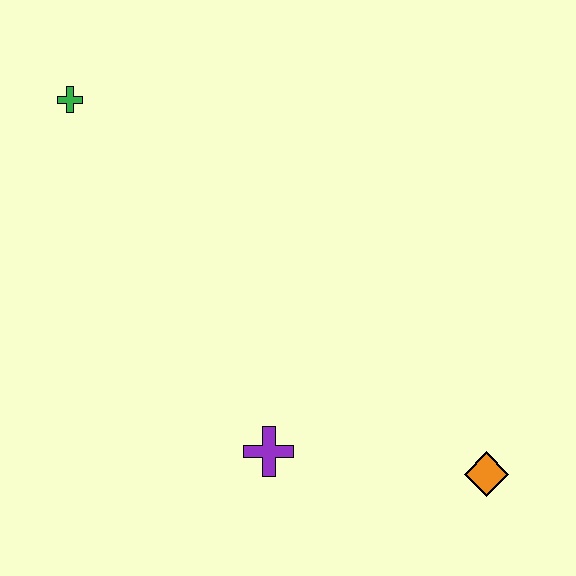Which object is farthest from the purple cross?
The green cross is farthest from the purple cross.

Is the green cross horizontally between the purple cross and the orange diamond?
No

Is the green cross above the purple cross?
Yes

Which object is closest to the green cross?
The purple cross is closest to the green cross.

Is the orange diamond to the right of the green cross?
Yes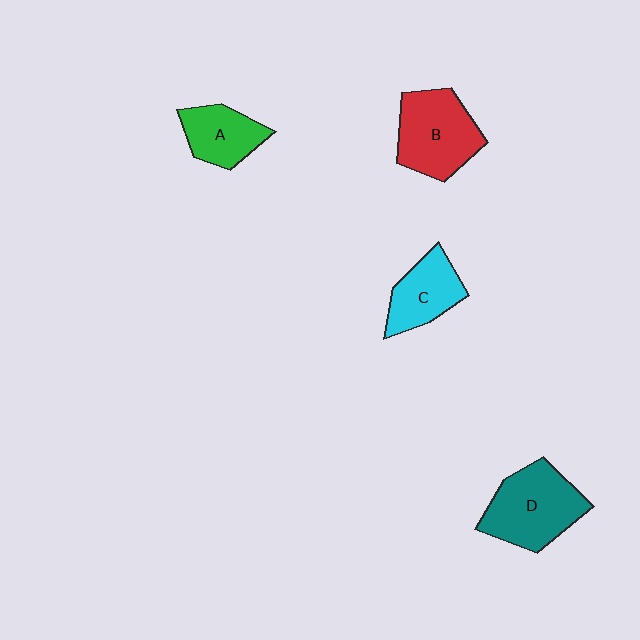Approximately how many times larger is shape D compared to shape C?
Approximately 1.5 times.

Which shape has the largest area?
Shape D (teal).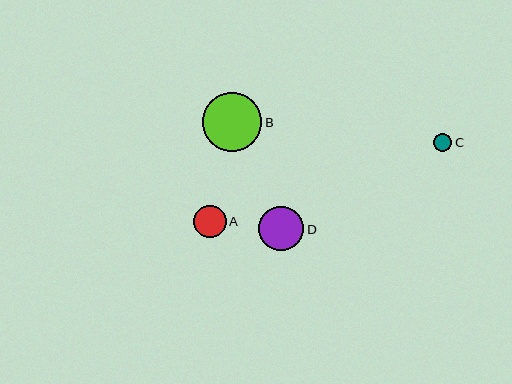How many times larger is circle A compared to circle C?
Circle A is approximately 1.7 times the size of circle C.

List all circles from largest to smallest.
From largest to smallest: B, D, A, C.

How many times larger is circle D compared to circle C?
Circle D is approximately 2.4 times the size of circle C.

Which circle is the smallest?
Circle C is the smallest with a size of approximately 19 pixels.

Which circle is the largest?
Circle B is the largest with a size of approximately 60 pixels.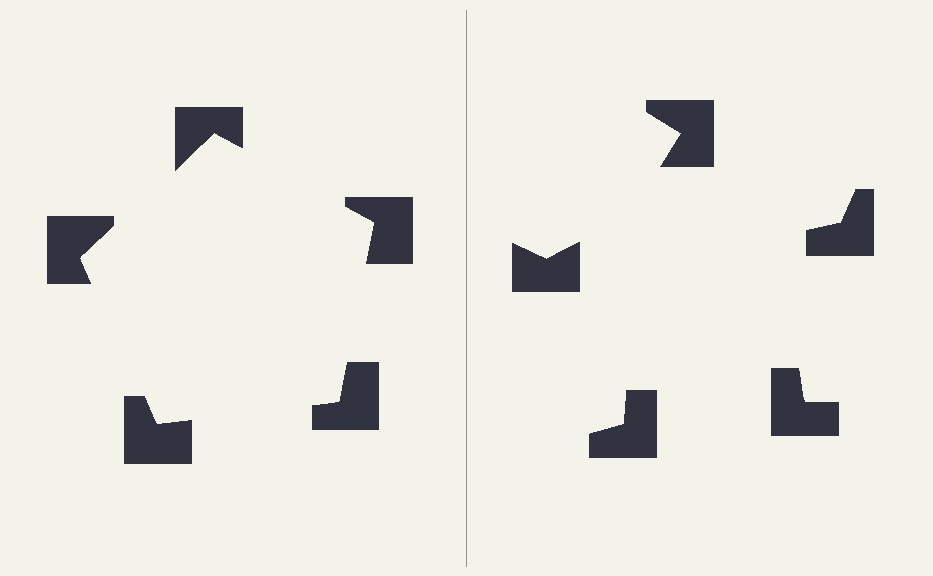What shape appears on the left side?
An illusory pentagon.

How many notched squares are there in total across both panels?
10 — 5 on each side.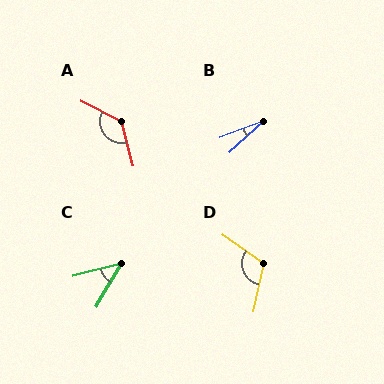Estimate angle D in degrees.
Approximately 114 degrees.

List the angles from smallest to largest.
B (22°), C (45°), D (114°), A (132°).